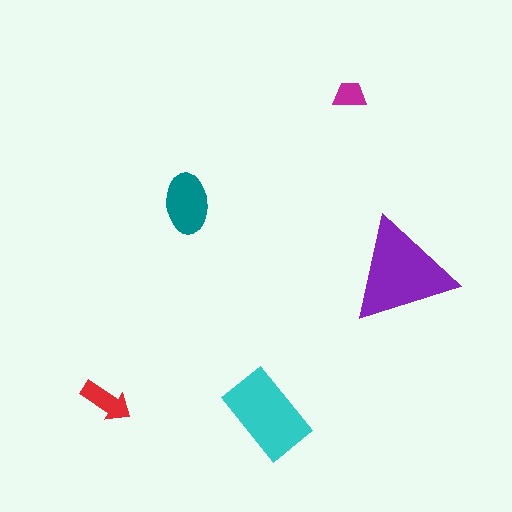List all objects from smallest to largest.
The magenta trapezoid, the red arrow, the teal ellipse, the cyan rectangle, the purple triangle.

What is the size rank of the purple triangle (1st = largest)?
1st.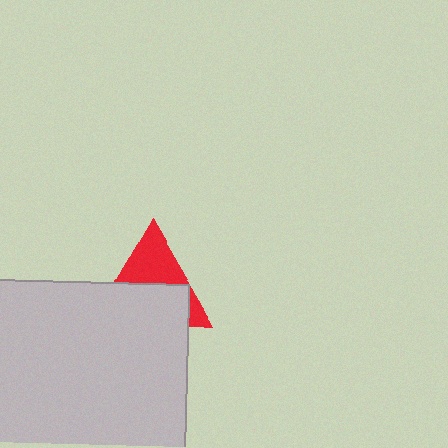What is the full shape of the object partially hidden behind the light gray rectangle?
The partially hidden object is a red triangle.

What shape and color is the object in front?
The object in front is a light gray rectangle.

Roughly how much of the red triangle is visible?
A small part of it is visible (roughly 45%).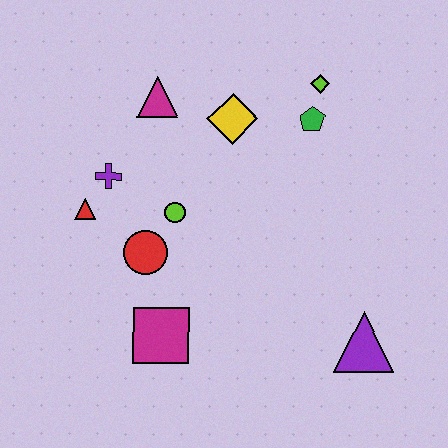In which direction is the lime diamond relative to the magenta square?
The lime diamond is above the magenta square.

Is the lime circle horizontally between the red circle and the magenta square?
No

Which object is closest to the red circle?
The lime circle is closest to the red circle.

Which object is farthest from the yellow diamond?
The purple triangle is farthest from the yellow diamond.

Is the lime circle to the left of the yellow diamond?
Yes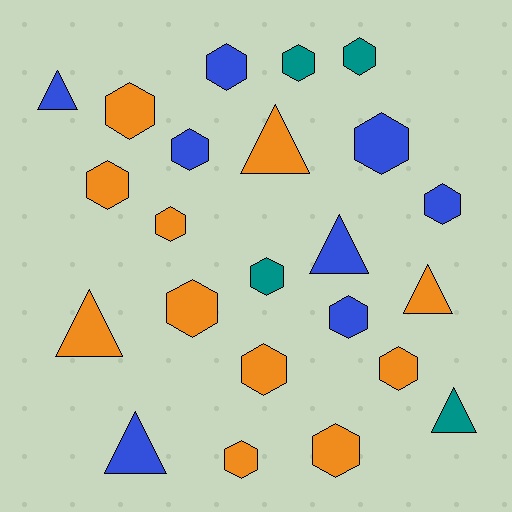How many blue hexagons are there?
There are 5 blue hexagons.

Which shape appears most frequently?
Hexagon, with 16 objects.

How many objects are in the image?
There are 23 objects.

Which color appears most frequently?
Orange, with 11 objects.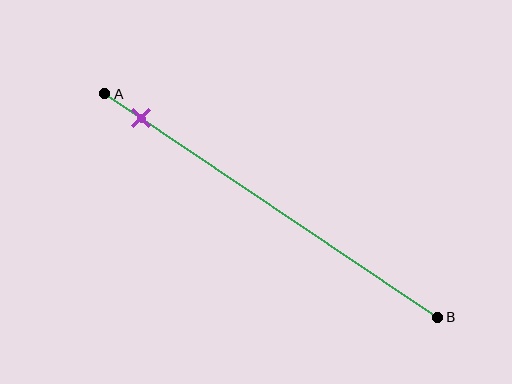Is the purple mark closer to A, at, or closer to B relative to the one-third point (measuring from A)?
The purple mark is closer to point A than the one-third point of segment AB.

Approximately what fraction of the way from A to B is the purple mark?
The purple mark is approximately 10% of the way from A to B.